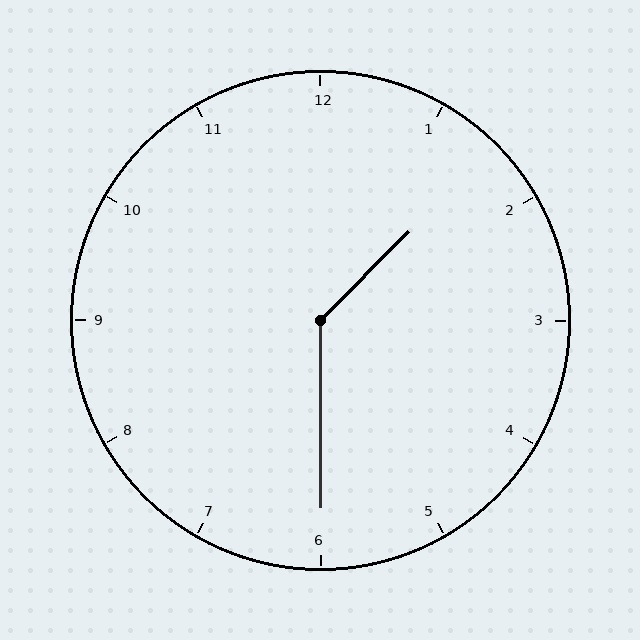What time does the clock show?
1:30.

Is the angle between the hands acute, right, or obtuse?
It is obtuse.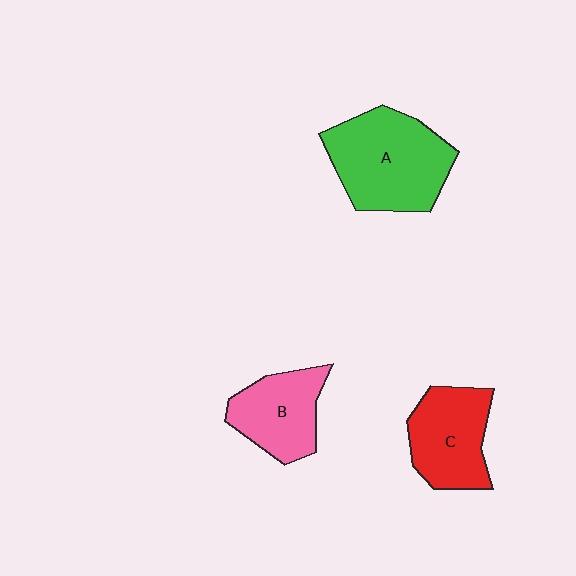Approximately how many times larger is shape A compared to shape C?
Approximately 1.4 times.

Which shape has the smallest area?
Shape B (pink).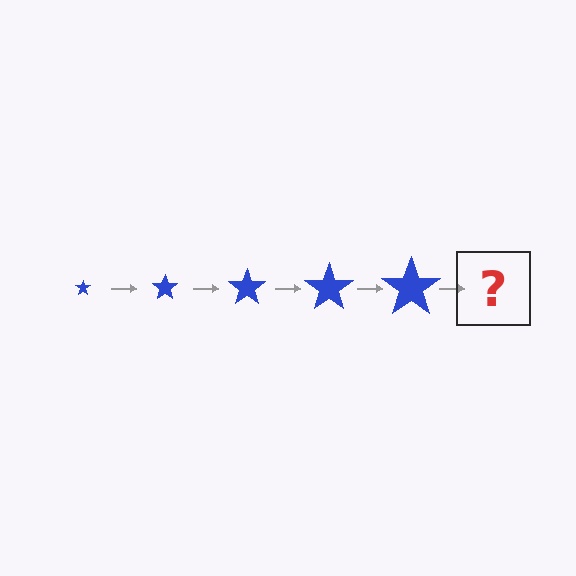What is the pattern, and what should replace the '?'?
The pattern is that the star gets progressively larger each step. The '?' should be a blue star, larger than the previous one.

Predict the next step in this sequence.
The next step is a blue star, larger than the previous one.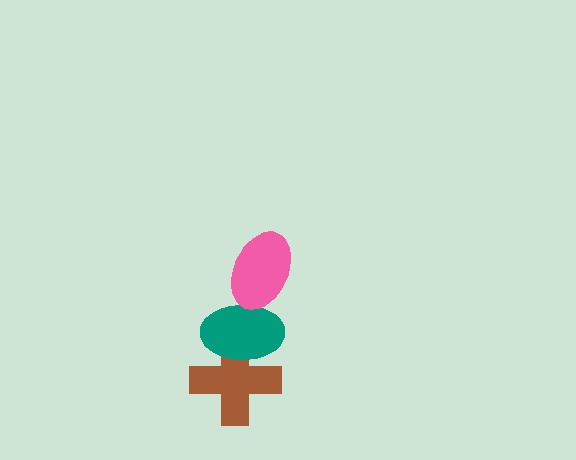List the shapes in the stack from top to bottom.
From top to bottom: the pink ellipse, the teal ellipse, the brown cross.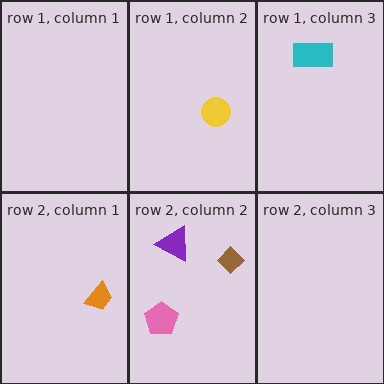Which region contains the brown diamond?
The row 2, column 2 region.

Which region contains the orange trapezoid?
The row 2, column 1 region.